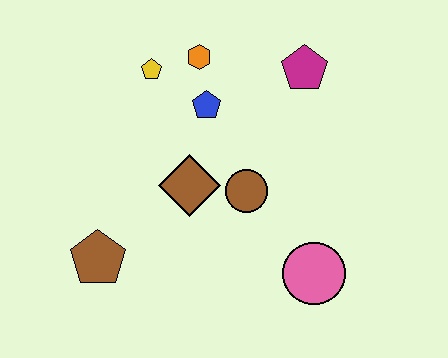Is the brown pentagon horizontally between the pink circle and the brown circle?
No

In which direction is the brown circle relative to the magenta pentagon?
The brown circle is below the magenta pentagon.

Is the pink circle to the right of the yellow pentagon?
Yes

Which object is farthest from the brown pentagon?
The magenta pentagon is farthest from the brown pentagon.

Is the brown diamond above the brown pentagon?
Yes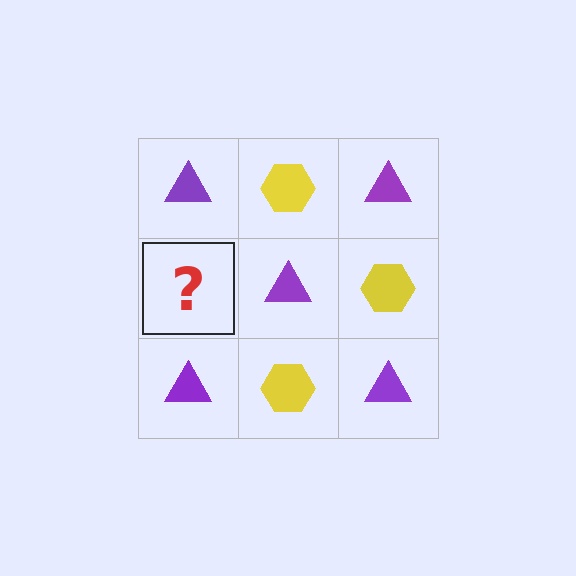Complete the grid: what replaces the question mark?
The question mark should be replaced with a yellow hexagon.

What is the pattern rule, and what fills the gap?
The rule is that it alternates purple triangle and yellow hexagon in a checkerboard pattern. The gap should be filled with a yellow hexagon.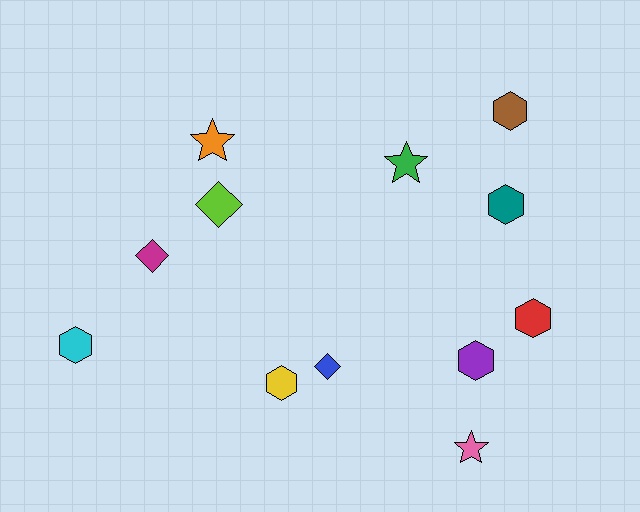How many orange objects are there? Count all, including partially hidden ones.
There is 1 orange object.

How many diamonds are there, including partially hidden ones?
There are 3 diamonds.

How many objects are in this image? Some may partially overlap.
There are 12 objects.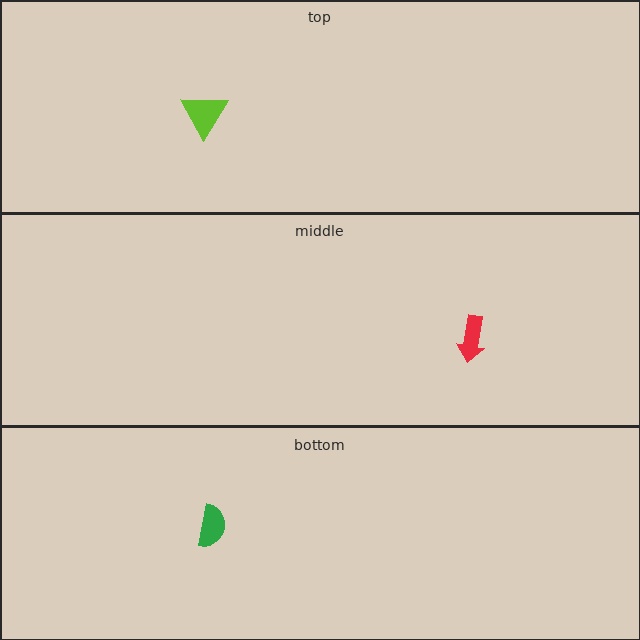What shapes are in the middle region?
The red arrow.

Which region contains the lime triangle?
The top region.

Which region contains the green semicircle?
The bottom region.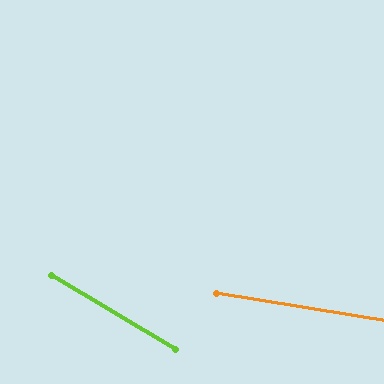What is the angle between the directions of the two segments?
Approximately 22 degrees.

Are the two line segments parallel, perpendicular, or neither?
Neither parallel nor perpendicular — they differ by about 22°.